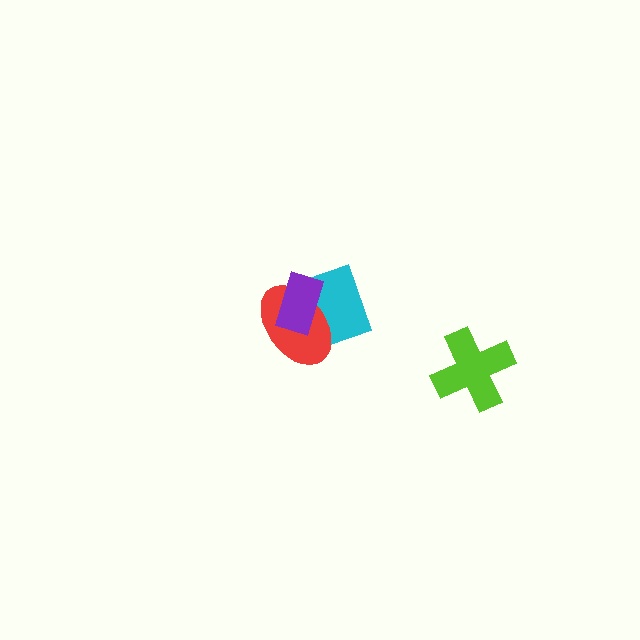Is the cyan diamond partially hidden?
Yes, it is partially covered by another shape.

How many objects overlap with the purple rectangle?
2 objects overlap with the purple rectangle.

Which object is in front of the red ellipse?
The purple rectangle is in front of the red ellipse.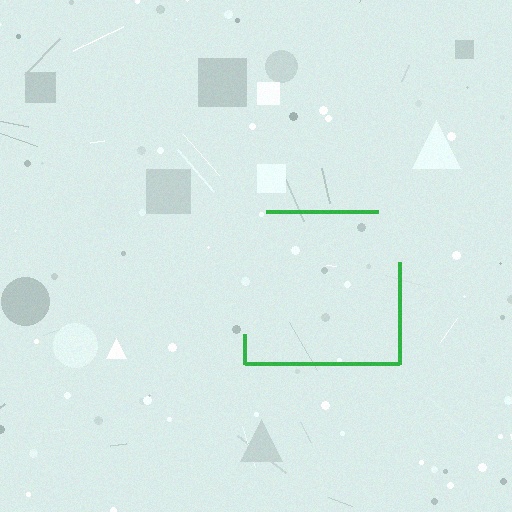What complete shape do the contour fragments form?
The contour fragments form a square.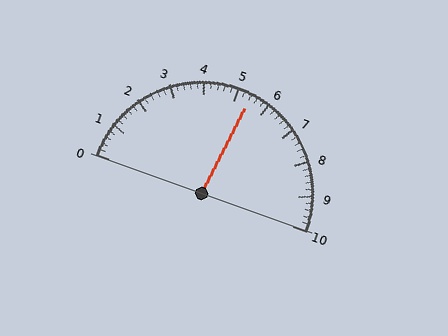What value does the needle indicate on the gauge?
The needle indicates approximately 5.4.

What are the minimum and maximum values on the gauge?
The gauge ranges from 0 to 10.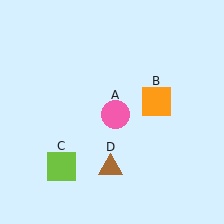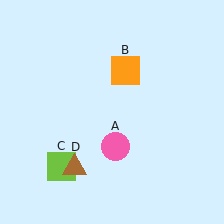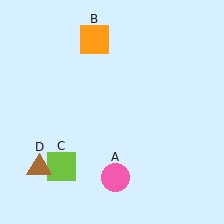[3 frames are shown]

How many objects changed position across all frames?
3 objects changed position: pink circle (object A), orange square (object B), brown triangle (object D).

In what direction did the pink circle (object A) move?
The pink circle (object A) moved down.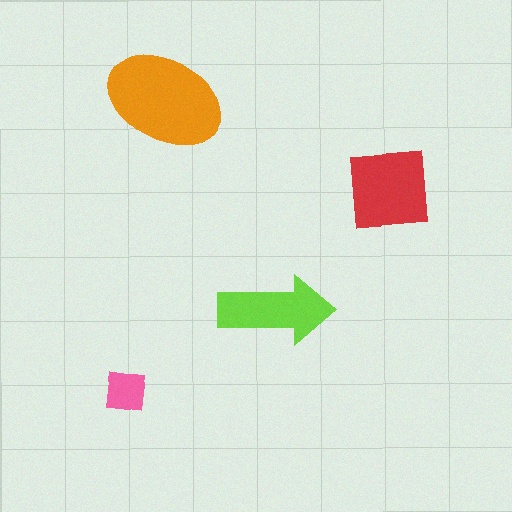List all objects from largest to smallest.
The orange ellipse, the red square, the lime arrow, the pink square.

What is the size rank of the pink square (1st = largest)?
4th.